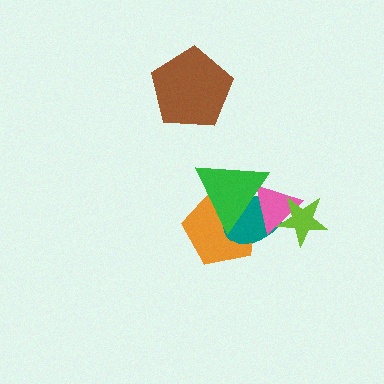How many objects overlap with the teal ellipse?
4 objects overlap with the teal ellipse.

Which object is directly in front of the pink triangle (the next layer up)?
The lime star is directly in front of the pink triangle.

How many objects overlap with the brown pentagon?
0 objects overlap with the brown pentagon.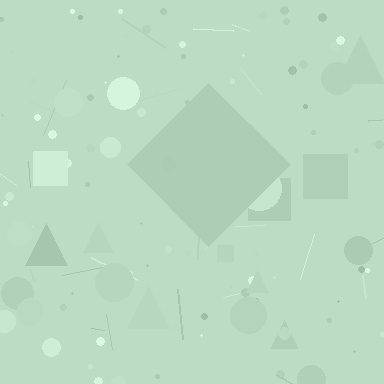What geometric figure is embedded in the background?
A diamond is embedded in the background.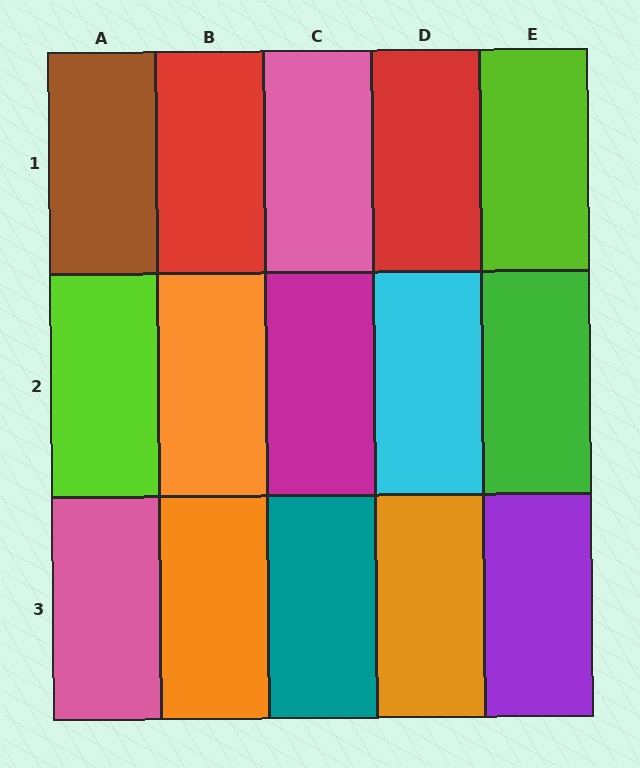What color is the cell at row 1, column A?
Brown.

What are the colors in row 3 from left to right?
Pink, orange, teal, orange, purple.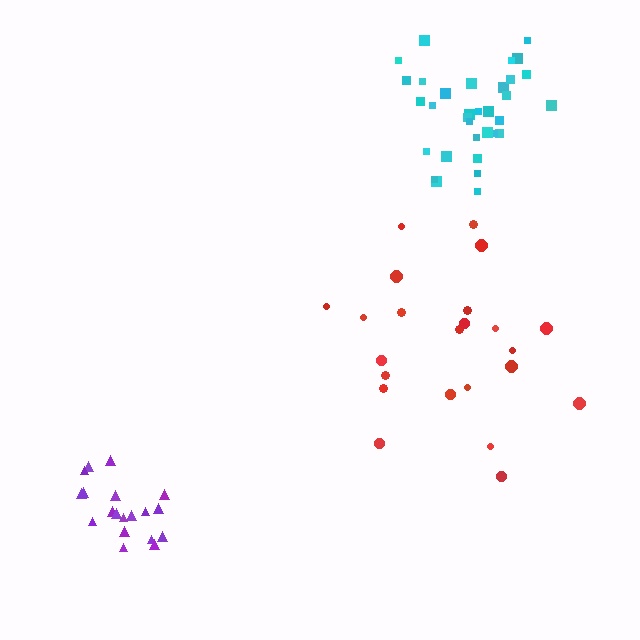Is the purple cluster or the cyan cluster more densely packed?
Cyan.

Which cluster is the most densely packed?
Cyan.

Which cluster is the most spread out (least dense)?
Red.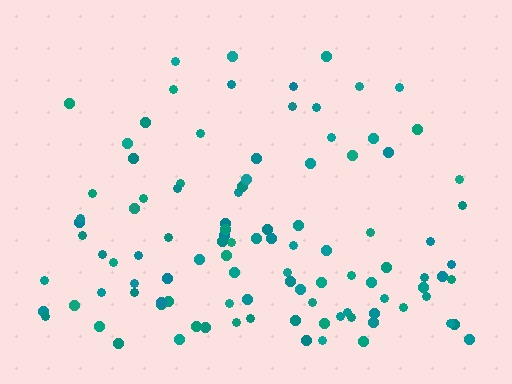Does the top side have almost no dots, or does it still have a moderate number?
Still a moderate number, just noticeably fewer than the bottom.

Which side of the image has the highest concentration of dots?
The bottom.